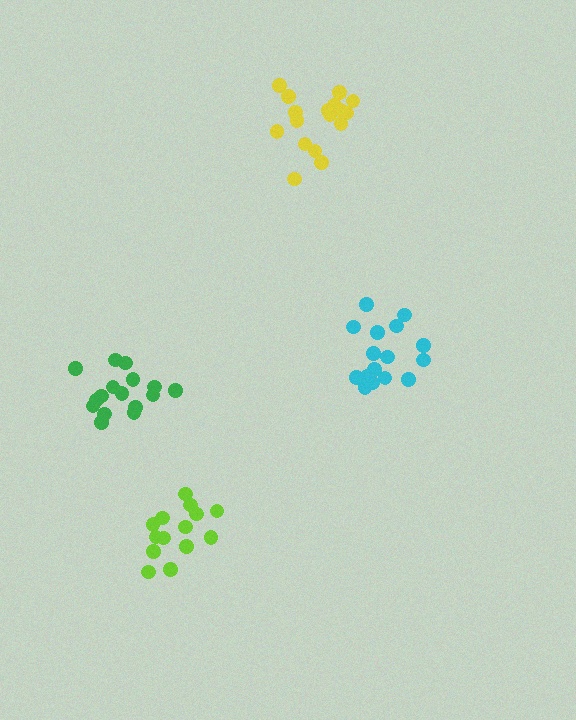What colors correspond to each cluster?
The clusters are colored: lime, cyan, green, yellow.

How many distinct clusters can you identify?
There are 4 distinct clusters.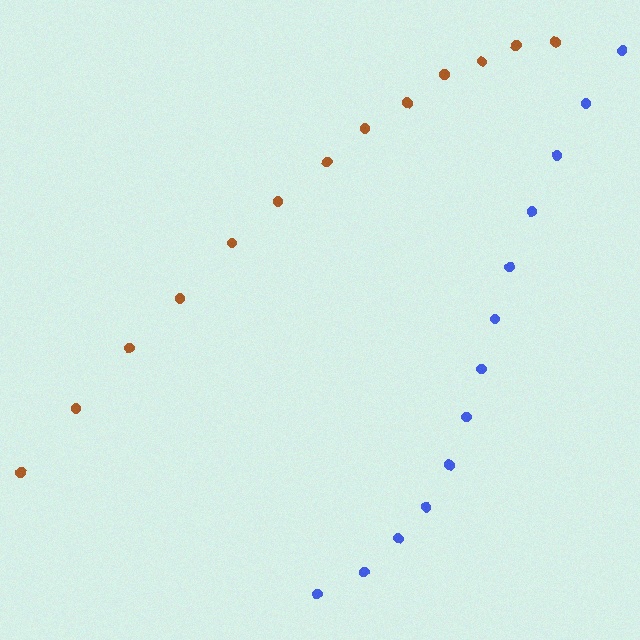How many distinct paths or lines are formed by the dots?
There are 2 distinct paths.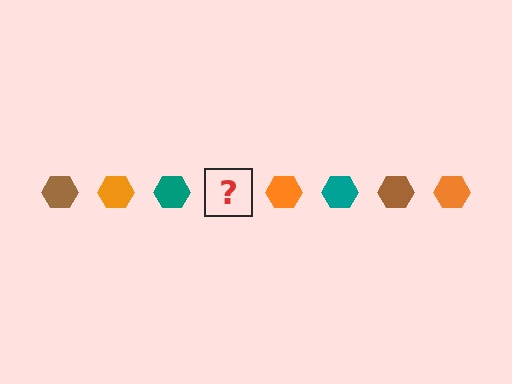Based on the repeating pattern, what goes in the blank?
The blank should be a brown hexagon.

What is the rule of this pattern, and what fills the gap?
The rule is that the pattern cycles through brown, orange, teal hexagons. The gap should be filled with a brown hexagon.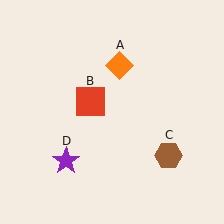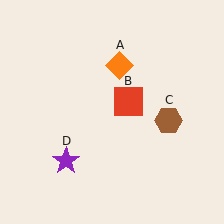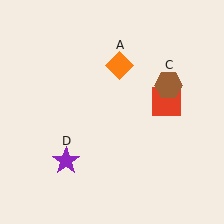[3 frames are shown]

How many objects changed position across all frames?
2 objects changed position: red square (object B), brown hexagon (object C).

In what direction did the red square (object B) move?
The red square (object B) moved right.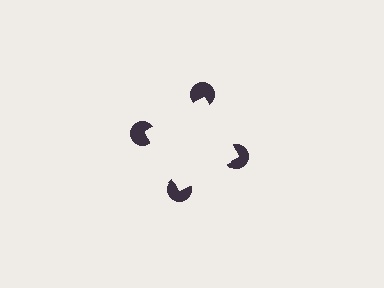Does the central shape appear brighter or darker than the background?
It typically appears slightly brighter than the background, even though no actual brightness change is drawn.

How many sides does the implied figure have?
4 sides.